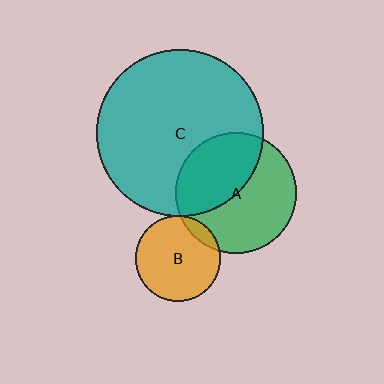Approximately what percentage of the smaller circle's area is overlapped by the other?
Approximately 45%.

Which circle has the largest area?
Circle C (teal).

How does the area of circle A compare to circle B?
Approximately 2.0 times.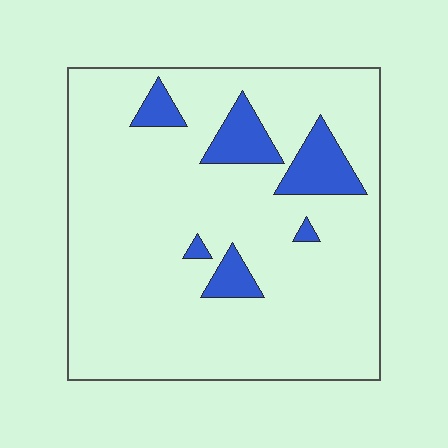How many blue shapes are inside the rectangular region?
6.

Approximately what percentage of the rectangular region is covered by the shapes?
Approximately 10%.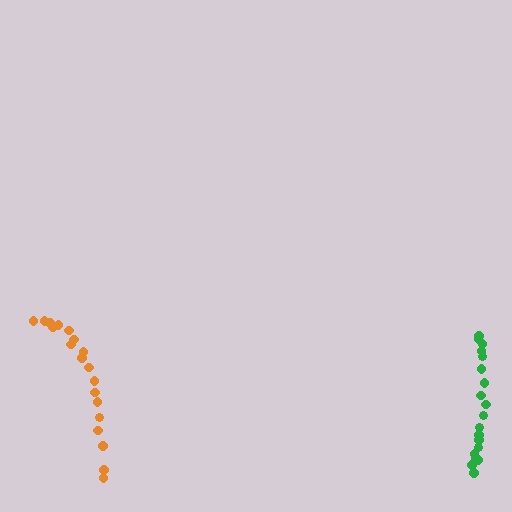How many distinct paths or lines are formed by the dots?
There are 2 distinct paths.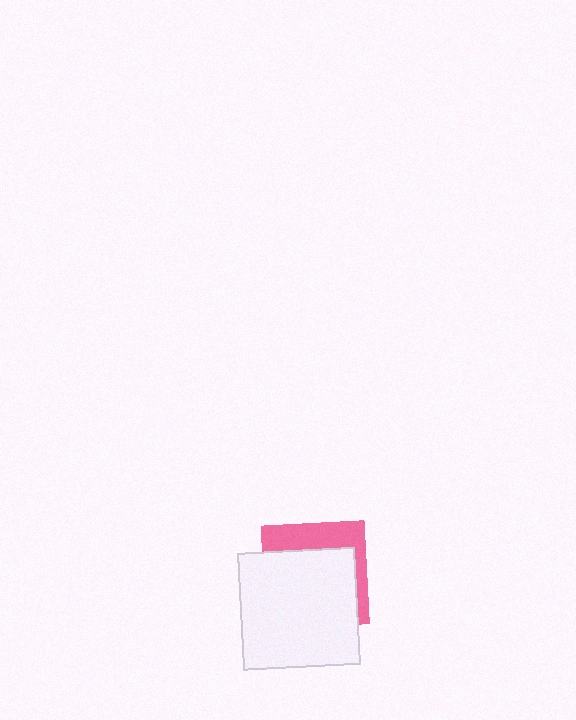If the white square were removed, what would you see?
You would see the complete pink square.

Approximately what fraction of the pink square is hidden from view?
Roughly 68% of the pink square is hidden behind the white square.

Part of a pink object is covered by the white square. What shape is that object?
It is a square.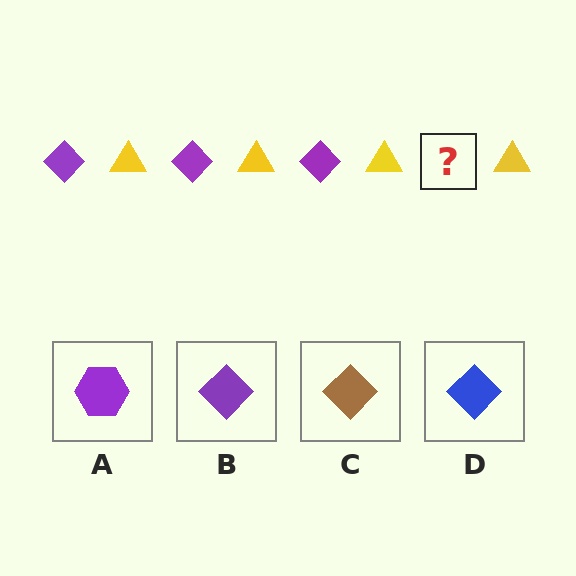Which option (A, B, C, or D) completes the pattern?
B.